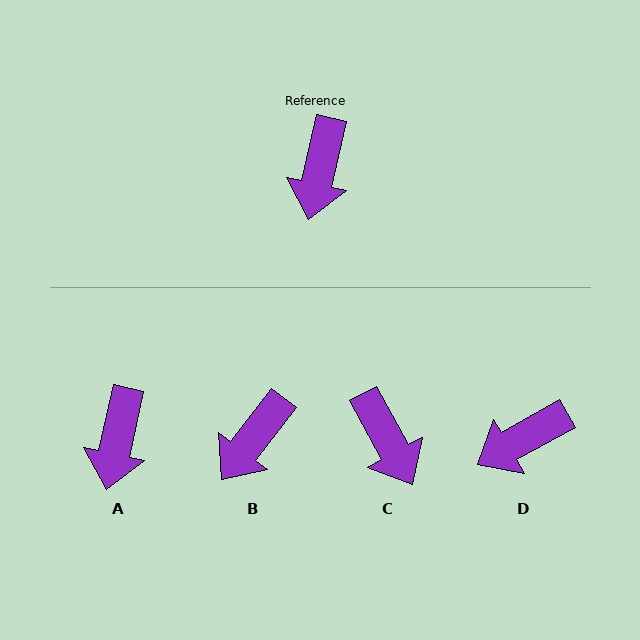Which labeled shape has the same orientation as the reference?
A.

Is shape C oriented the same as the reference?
No, it is off by about 42 degrees.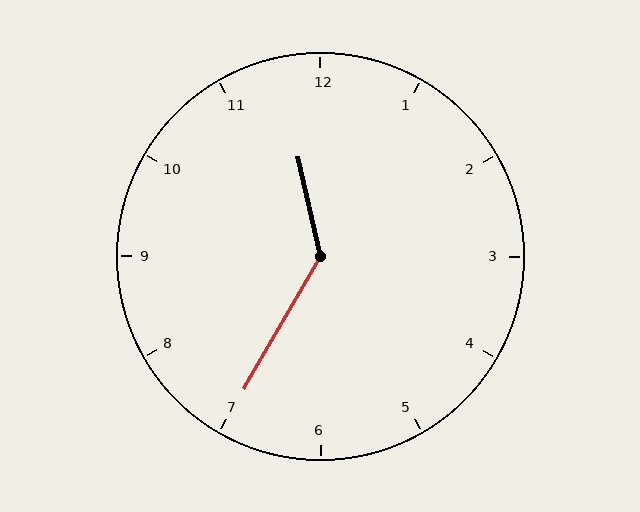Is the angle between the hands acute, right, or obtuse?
It is obtuse.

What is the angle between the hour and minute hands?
Approximately 138 degrees.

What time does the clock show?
11:35.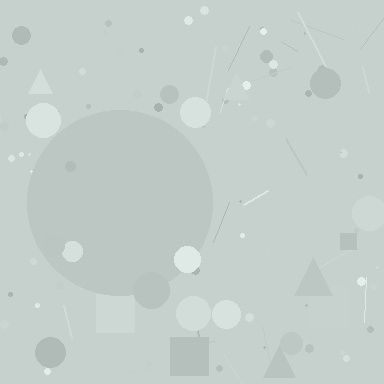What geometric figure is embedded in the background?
A circle is embedded in the background.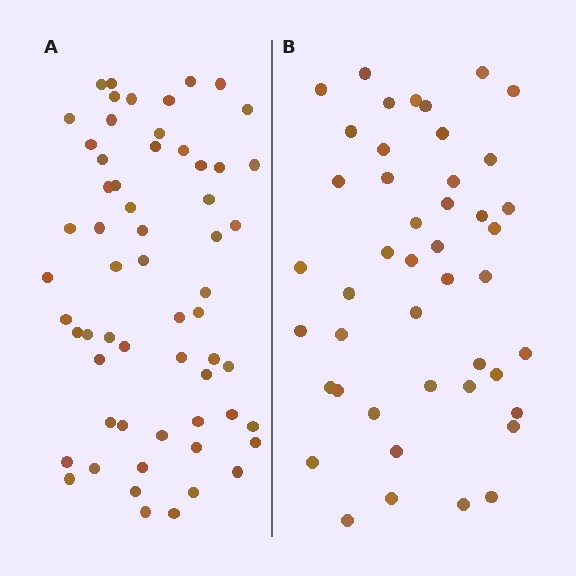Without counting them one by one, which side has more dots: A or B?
Region A (the left region) has more dots.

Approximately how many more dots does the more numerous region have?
Region A has approximately 15 more dots than region B.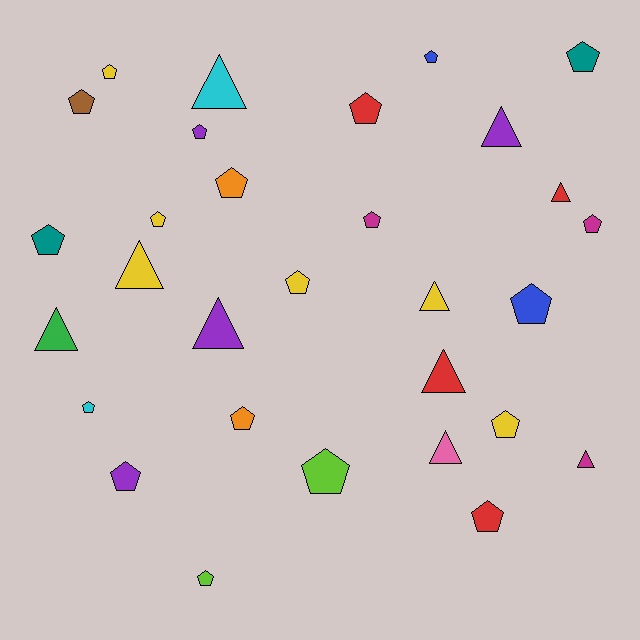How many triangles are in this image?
There are 10 triangles.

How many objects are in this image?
There are 30 objects.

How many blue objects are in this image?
There are 2 blue objects.